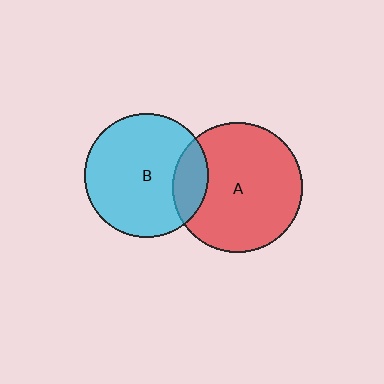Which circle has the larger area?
Circle A (red).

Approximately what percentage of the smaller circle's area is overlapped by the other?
Approximately 20%.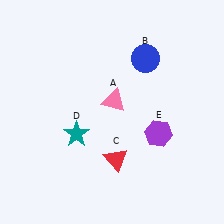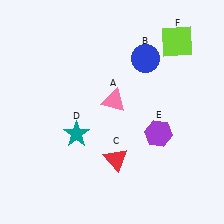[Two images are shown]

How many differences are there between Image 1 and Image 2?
There is 1 difference between the two images.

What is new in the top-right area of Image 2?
A lime square (F) was added in the top-right area of Image 2.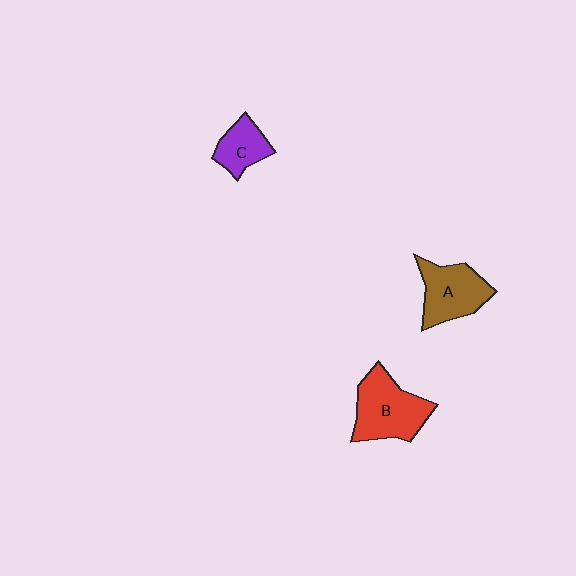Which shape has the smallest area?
Shape C (purple).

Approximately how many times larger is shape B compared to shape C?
Approximately 1.8 times.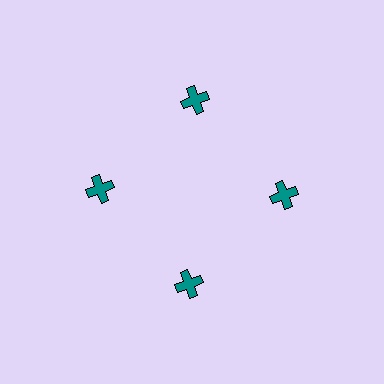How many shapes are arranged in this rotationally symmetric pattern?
There are 4 shapes, arranged in 4 groups of 1.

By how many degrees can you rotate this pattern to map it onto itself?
The pattern maps onto itself every 90 degrees of rotation.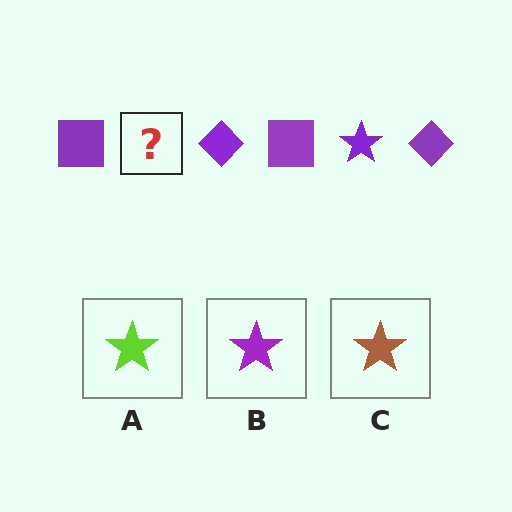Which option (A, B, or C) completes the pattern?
B.